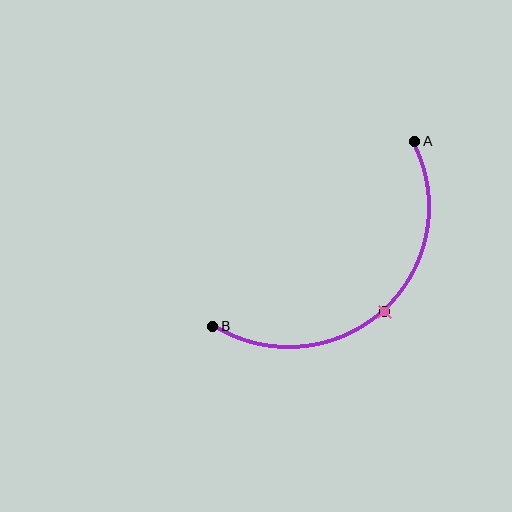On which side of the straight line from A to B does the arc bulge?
The arc bulges below and to the right of the straight line connecting A and B.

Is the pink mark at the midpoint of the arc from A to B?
Yes. The pink mark lies on the arc at equal arc-length from both A and B — it is the arc midpoint.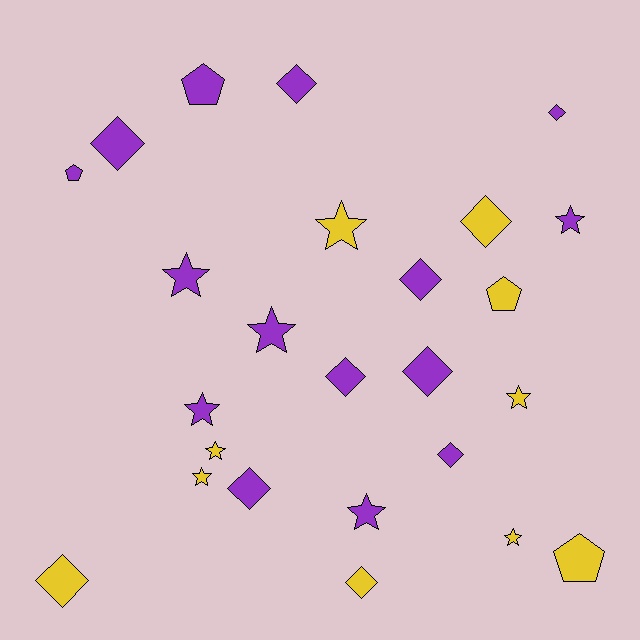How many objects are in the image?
There are 25 objects.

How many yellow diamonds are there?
There are 3 yellow diamonds.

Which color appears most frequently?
Purple, with 15 objects.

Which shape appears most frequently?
Diamond, with 11 objects.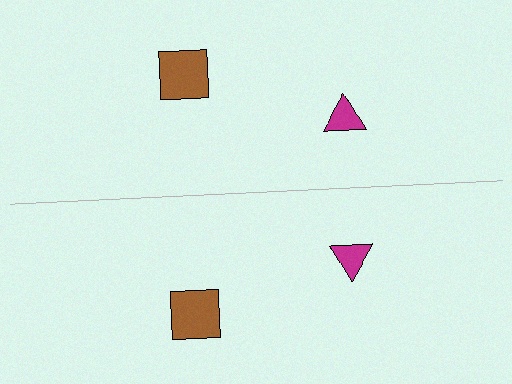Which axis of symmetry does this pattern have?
The pattern has a horizontal axis of symmetry running through the center of the image.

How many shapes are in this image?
There are 4 shapes in this image.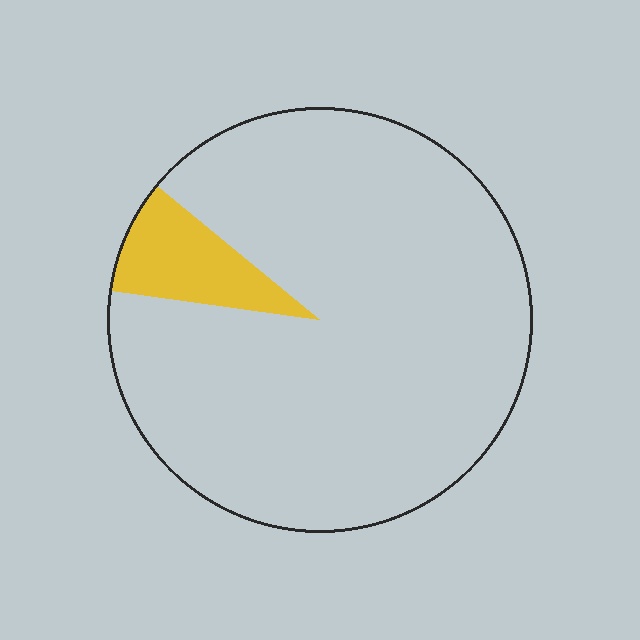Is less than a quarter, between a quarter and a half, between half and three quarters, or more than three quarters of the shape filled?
Less than a quarter.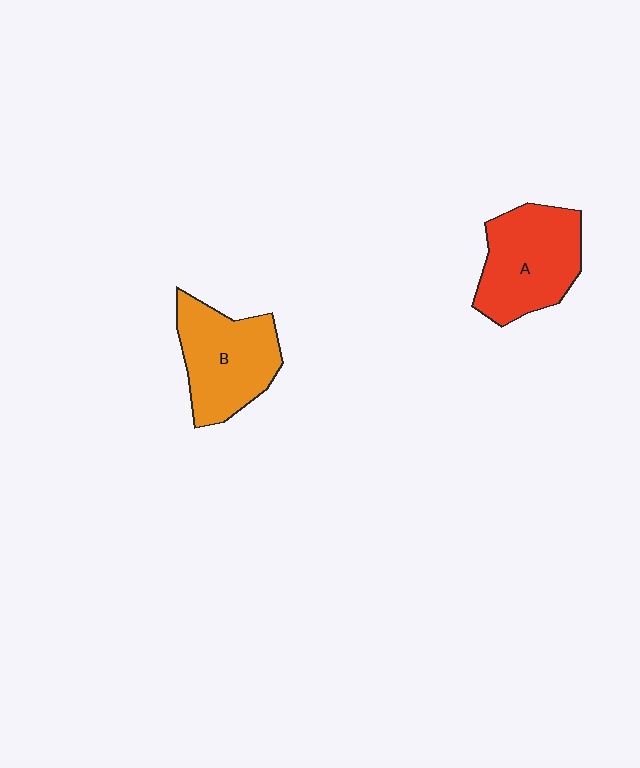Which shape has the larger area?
Shape A (red).